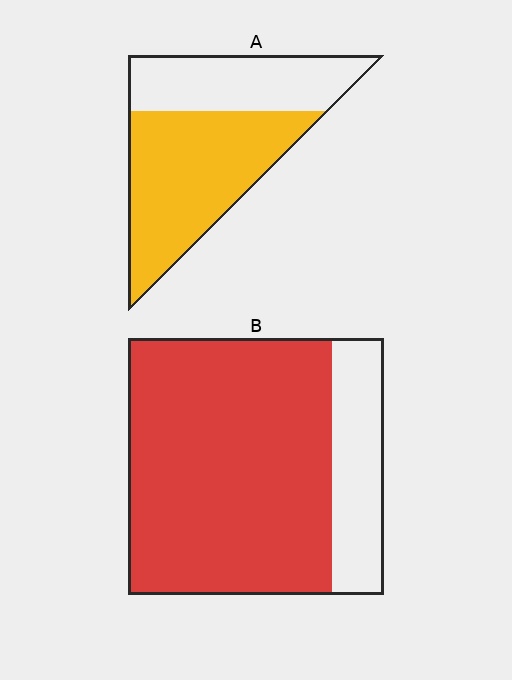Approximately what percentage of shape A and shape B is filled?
A is approximately 60% and B is approximately 80%.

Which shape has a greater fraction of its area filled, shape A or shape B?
Shape B.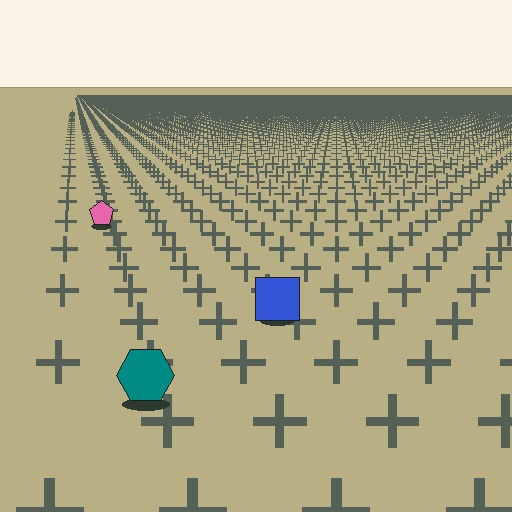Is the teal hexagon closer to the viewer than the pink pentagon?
Yes. The teal hexagon is closer — you can tell from the texture gradient: the ground texture is coarser near it.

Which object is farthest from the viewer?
The pink pentagon is farthest from the viewer. It appears smaller and the ground texture around it is denser.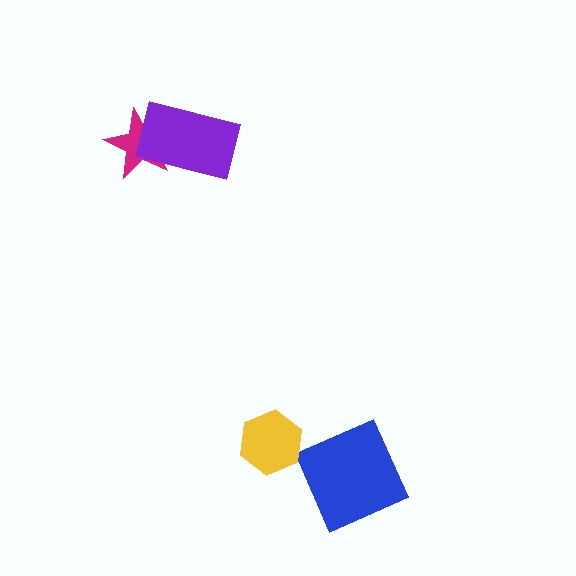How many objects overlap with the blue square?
0 objects overlap with the blue square.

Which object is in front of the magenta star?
The purple rectangle is in front of the magenta star.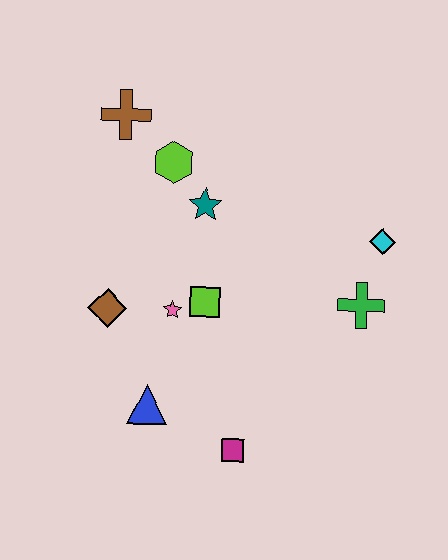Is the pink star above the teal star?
No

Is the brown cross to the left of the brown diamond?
No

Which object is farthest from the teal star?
The magenta square is farthest from the teal star.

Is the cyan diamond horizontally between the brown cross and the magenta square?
No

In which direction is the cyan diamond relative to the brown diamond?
The cyan diamond is to the right of the brown diamond.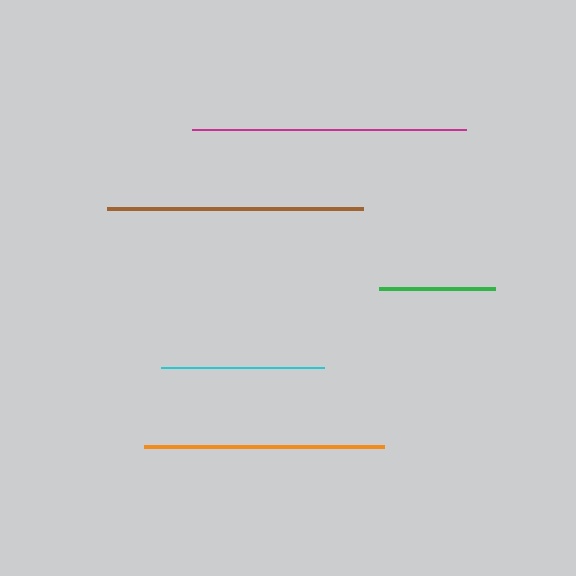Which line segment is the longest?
The magenta line is the longest at approximately 274 pixels.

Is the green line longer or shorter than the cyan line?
The cyan line is longer than the green line.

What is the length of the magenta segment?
The magenta segment is approximately 274 pixels long.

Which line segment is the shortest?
The green line is the shortest at approximately 116 pixels.